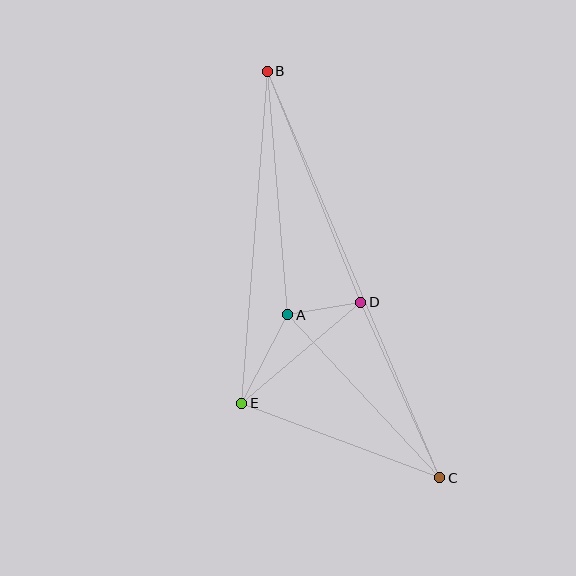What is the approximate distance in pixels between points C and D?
The distance between C and D is approximately 193 pixels.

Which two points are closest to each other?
Points A and D are closest to each other.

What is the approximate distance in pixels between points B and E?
The distance between B and E is approximately 333 pixels.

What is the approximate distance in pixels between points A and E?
The distance between A and E is approximately 100 pixels.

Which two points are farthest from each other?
Points B and C are farthest from each other.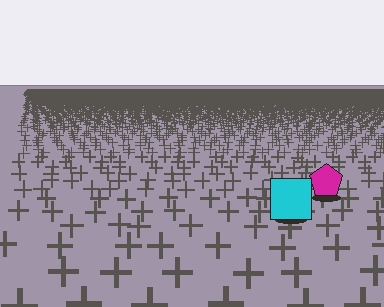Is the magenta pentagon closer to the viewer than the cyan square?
No. The cyan square is closer — you can tell from the texture gradient: the ground texture is coarser near it.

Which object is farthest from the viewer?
The magenta pentagon is farthest from the viewer. It appears smaller and the ground texture around it is denser.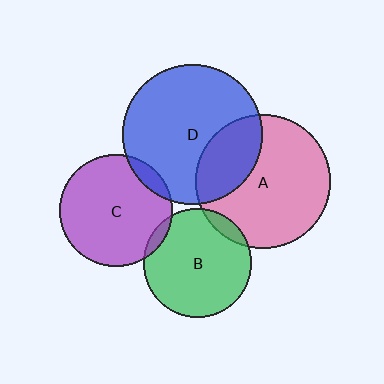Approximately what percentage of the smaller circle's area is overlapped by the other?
Approximately 30%.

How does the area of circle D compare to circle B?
Approximately 1.7 times.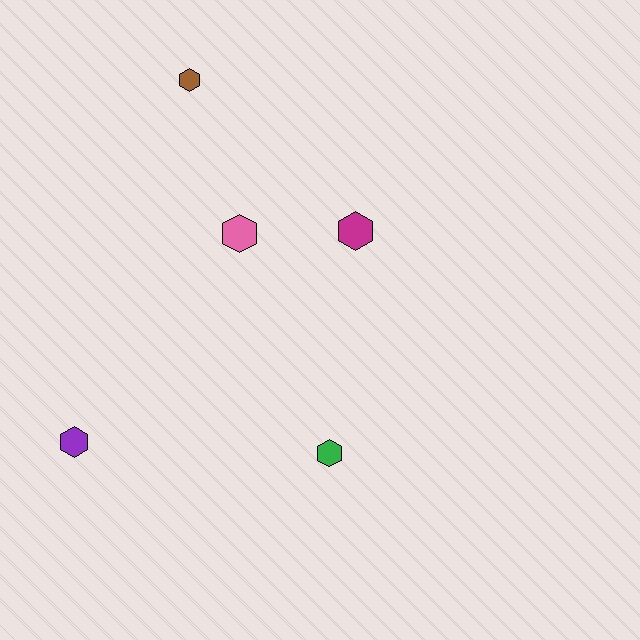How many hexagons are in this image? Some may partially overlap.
There are 5 hexagons.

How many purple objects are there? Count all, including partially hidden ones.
There is 1 purple object.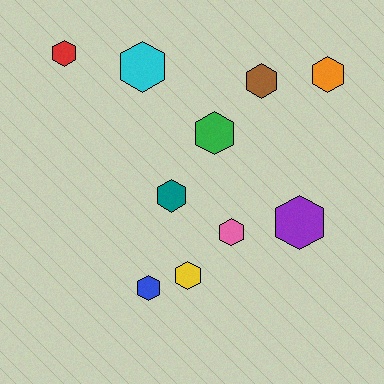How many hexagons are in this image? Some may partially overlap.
There are 10 hexagons.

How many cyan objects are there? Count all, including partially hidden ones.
There is 1 cyan object.